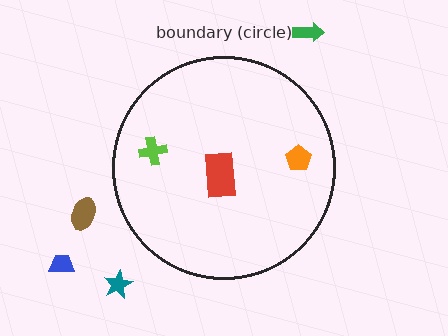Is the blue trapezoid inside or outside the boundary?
Outside.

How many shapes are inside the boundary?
3 inside, 4 outside.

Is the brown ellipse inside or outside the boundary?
Outside.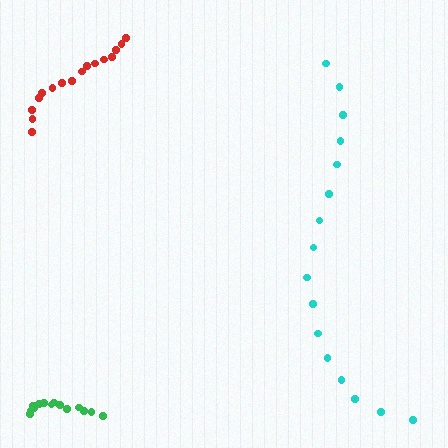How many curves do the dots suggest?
There are 3 distinct paths.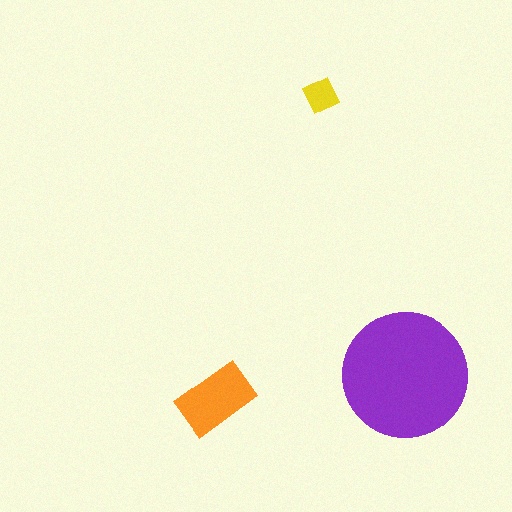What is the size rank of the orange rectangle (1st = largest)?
2nd.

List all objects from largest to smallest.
The purple circle, the orange rectangle, the yellow diamond.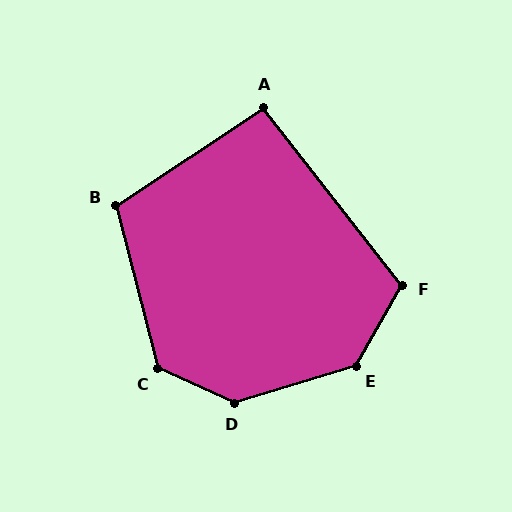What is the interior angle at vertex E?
Approximately 137 degrees (obtuse).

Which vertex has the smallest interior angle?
A, at approximately 94 degrees.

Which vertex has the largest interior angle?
D, at approximately 138 degrees.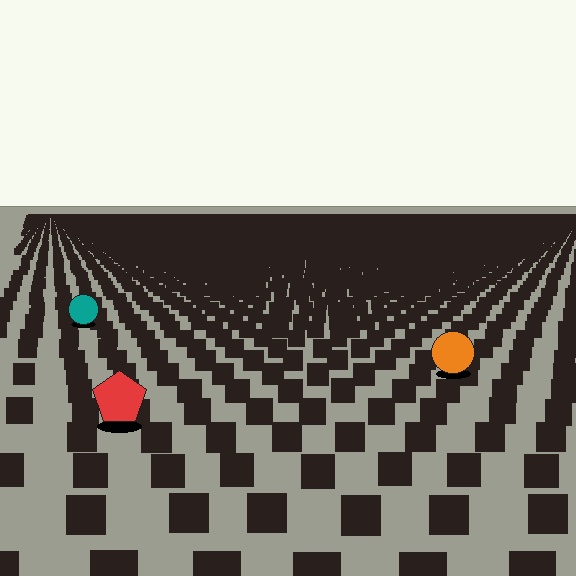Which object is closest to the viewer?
The red pentagon is closest. The texture marks near it are larger and more spread out.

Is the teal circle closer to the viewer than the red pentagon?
No. The red pentagon is closer — you can tell from the texture gradient: the ground texture is coarser near it.